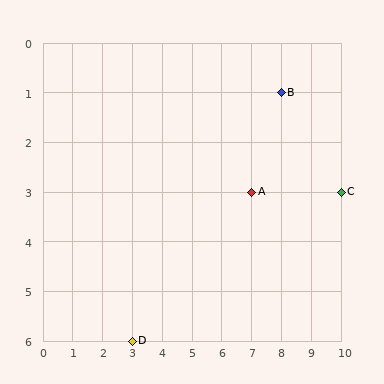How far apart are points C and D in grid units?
Points C and D are 7 columns and 3 rows apart (about 7.6 grid units diagonally).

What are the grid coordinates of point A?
Point A is at grid coordinates (7, 3).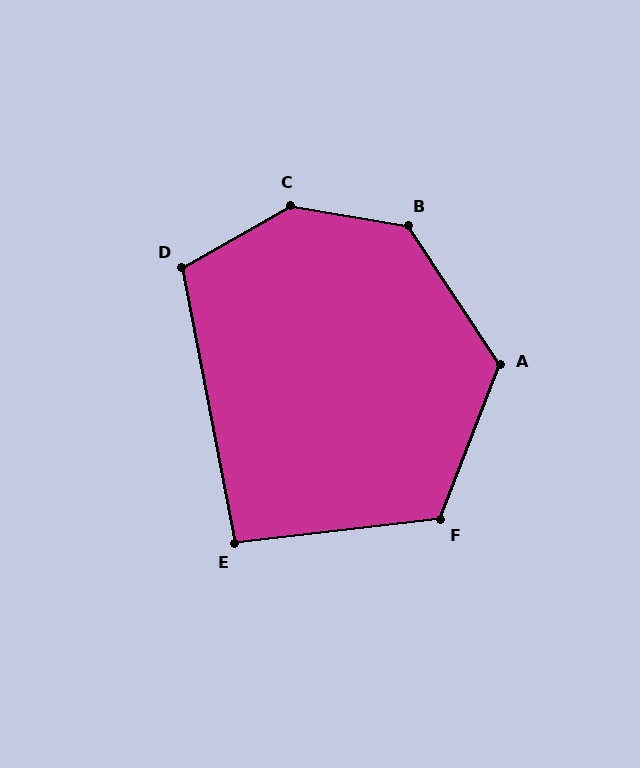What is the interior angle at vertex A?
Approximately 126 degrees (obtuse).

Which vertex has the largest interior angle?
C, at approximately 140 degrees.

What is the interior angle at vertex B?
Approximately 133 degrees (obtuse).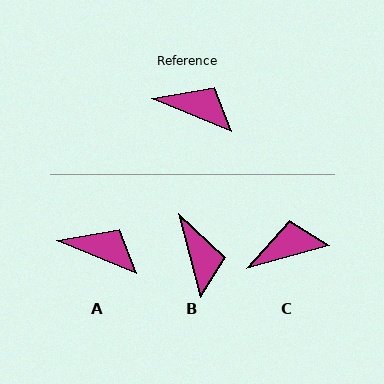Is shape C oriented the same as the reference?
No, it is off by about 37 degrees.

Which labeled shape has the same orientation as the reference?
A.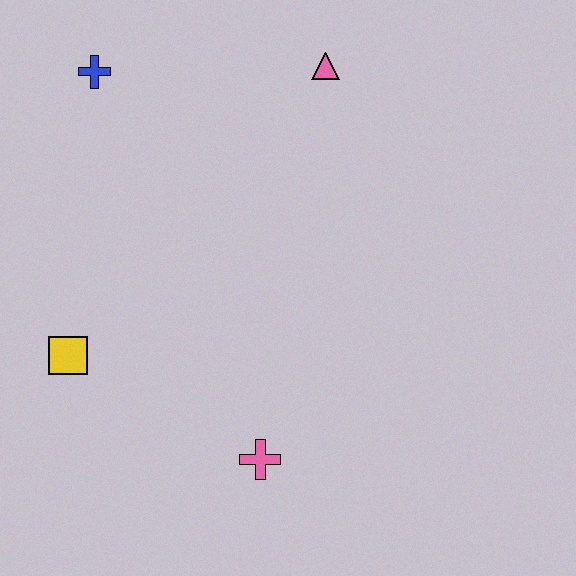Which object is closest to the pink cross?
The yellow square is closest to the pink cross.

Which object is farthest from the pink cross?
The blue cross is farthest from the pink cross.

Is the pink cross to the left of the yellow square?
No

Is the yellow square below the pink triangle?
Yes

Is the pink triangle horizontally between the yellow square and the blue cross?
No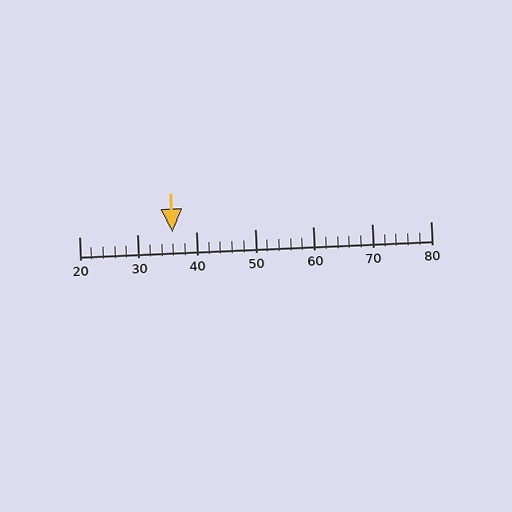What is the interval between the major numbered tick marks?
The major tick marks are spaced 10 units apart.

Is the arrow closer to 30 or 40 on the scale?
The arrow is closer to 40.